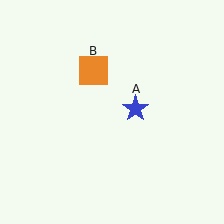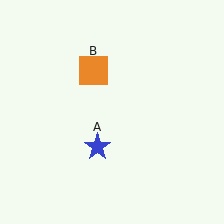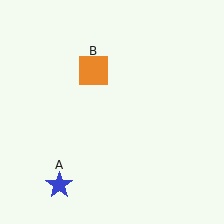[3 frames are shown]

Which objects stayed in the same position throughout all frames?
Orange square (object B) remained stationary.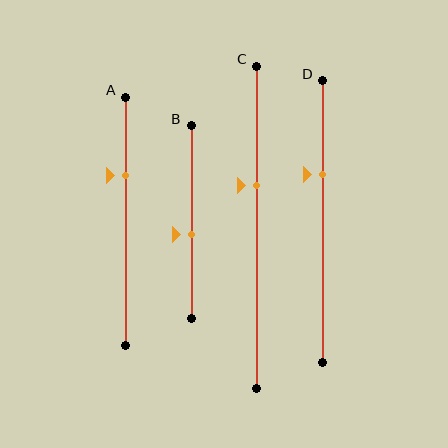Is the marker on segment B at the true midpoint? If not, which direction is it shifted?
No, the marker on segment B is shifted downward by about 7% of the segment length.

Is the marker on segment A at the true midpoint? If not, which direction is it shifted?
No, the marker on segment A is shifted upward by about 19% of the segment length.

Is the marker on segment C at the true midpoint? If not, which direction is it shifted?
No, the marker on segment C is shifted upward by about 13% of the segment length.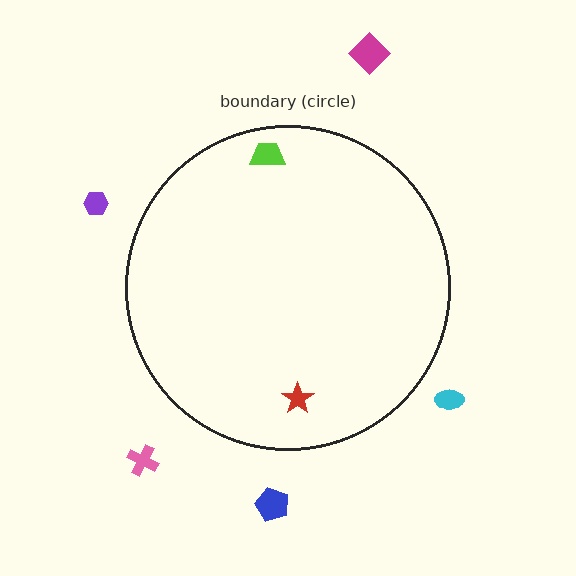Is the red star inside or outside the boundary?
Inside.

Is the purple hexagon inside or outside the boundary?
Outside.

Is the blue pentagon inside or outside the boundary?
Outside.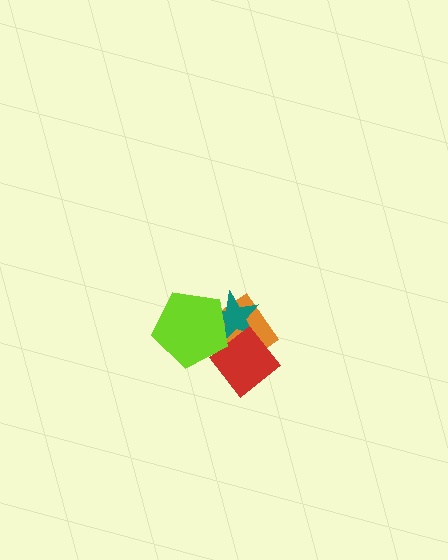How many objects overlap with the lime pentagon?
3 objects overlap with the lime pentagon.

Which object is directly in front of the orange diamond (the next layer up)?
The teal star is directly in front of the orange diamond.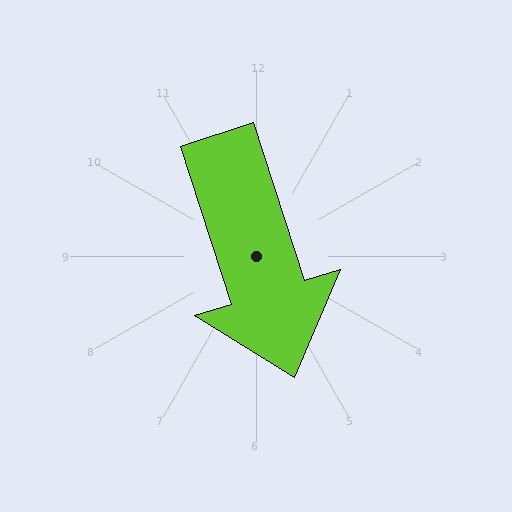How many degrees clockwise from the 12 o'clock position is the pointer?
Approximately 162 degrees.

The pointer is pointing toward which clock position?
Roughly 5 o'clock.